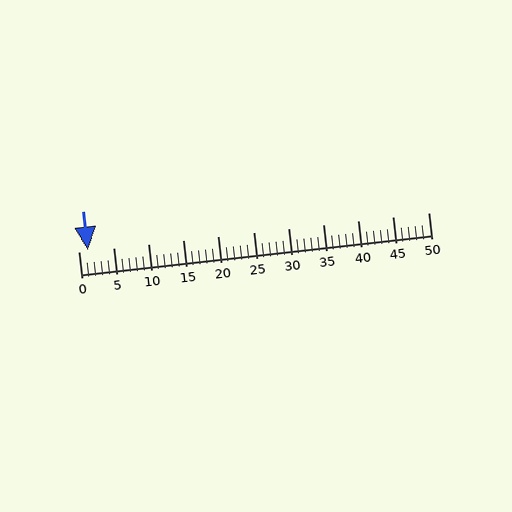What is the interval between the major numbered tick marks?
The major tick marks are spaced 5 units apart.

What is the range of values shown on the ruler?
The ruler shows values from 0 to 50.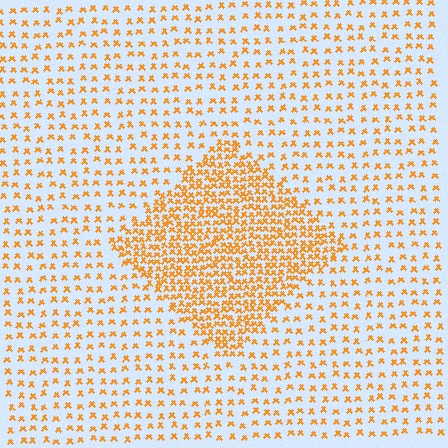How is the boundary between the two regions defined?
The boundary is defined by a change in element density (approximately 2.5x ratio). All elements are the same color, size, and shape.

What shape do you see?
I see a diamond.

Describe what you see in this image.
The image contains small orange elements arranged at two different densities. A diamond-shaped region is visible where the elements are more densely packed than the surrounding area.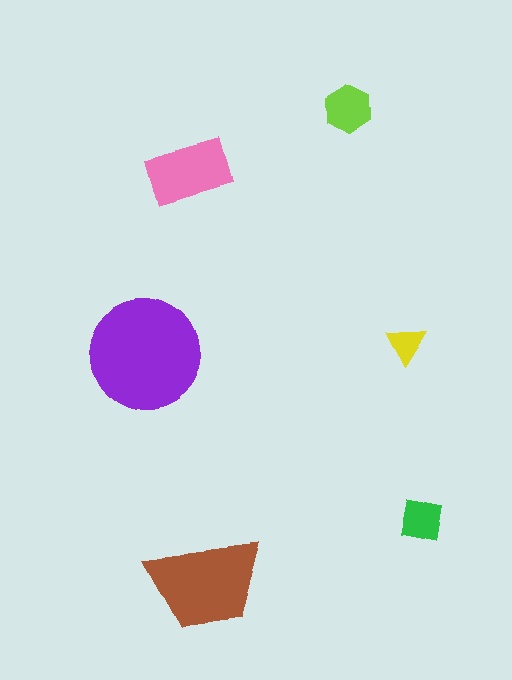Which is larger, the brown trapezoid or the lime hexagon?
The brown trapezoid.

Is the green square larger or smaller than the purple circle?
Smaller.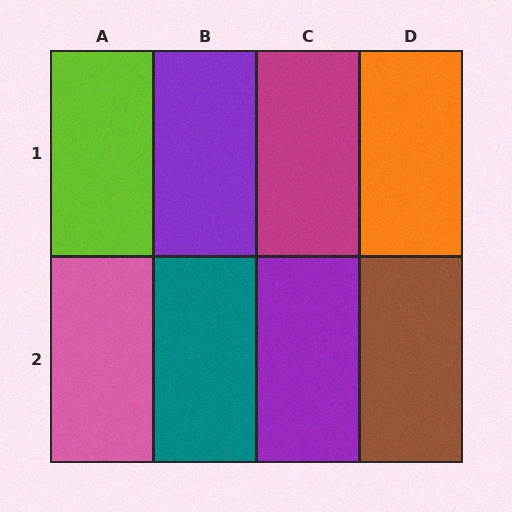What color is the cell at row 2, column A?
Pink.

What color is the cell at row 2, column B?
Teal.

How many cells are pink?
1 cell is pink.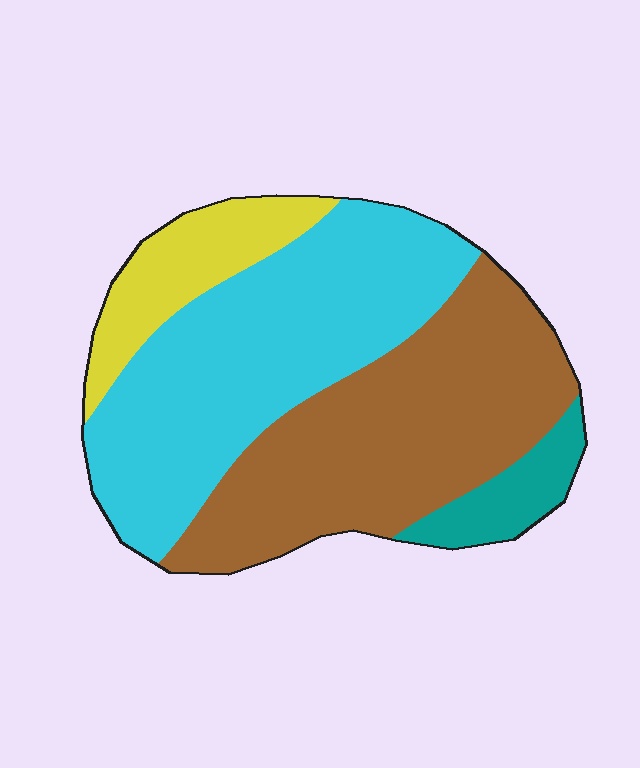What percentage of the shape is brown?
Brown takes up between a third and a half of the shape.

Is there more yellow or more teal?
Yellow.